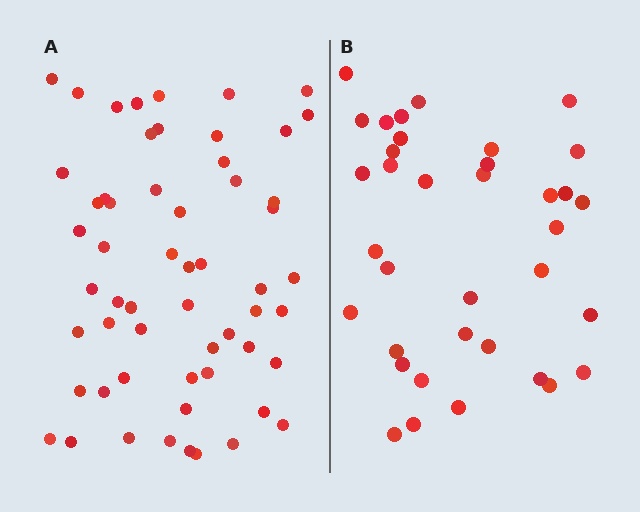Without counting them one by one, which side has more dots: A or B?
Region A (the left region) has more dots.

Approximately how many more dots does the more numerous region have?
Region A has approximately 20 more dots than region B.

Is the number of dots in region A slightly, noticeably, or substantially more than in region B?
Region A has substantially more. The ratio is roughly 1.6 to 1.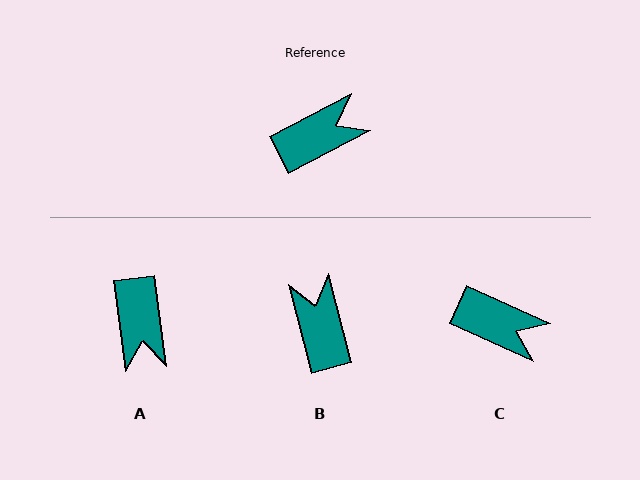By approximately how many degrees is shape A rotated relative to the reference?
Approximately 110 degrees clockwise.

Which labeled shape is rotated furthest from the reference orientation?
A, about 110 degrees away.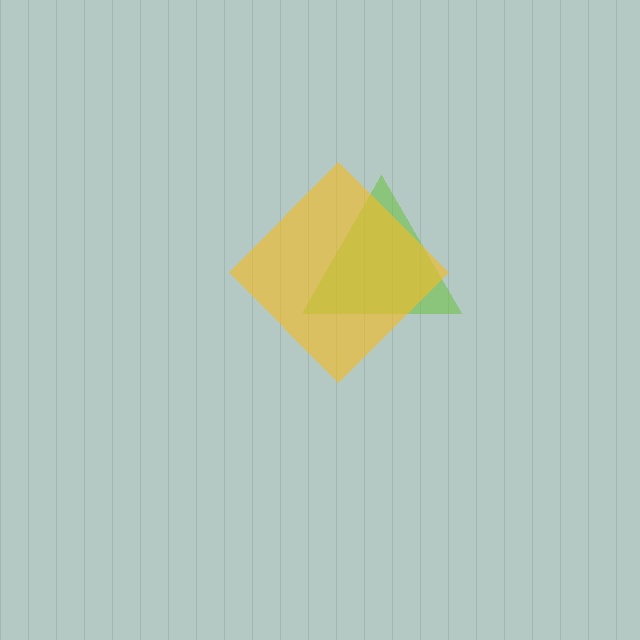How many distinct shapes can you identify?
There are 2 distinct shapes: a lime triangle, a yellow diamond.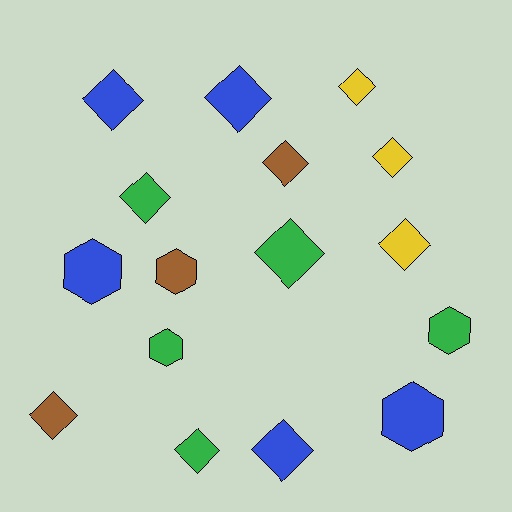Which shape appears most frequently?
Diamond, with 11 objects.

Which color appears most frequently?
Green, with 5 objects.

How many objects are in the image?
There are 16 objects.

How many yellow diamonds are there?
There are 3 yellow diamonds.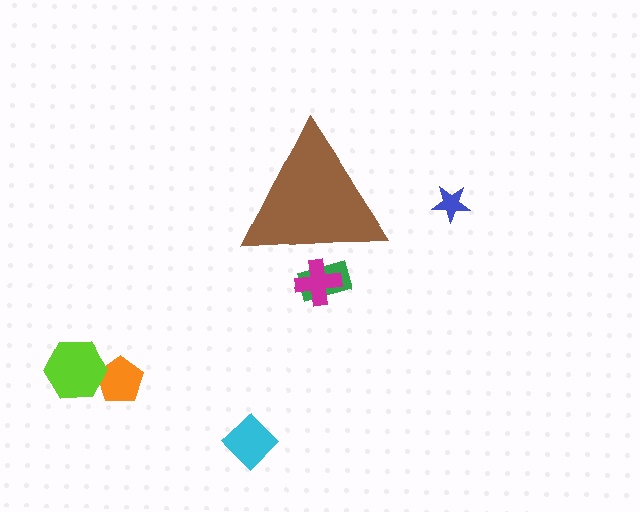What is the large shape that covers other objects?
A brown triangle.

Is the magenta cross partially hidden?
Yes, the magenta cross is partially hidden behind the brown triangle.